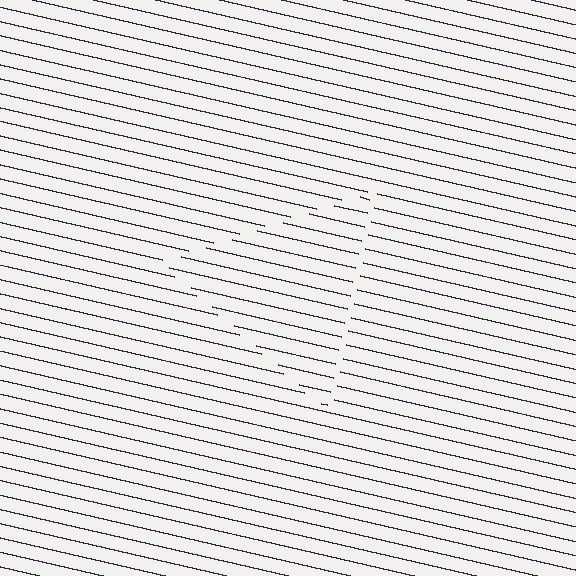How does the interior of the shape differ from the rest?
The interior of the shape contains the same grating, shifted by half a period — the contour is defined by the phase discontinuity where line-ends from the inner and outer gratings abut.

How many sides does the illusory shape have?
3 sides — the line-ends trace a triangle.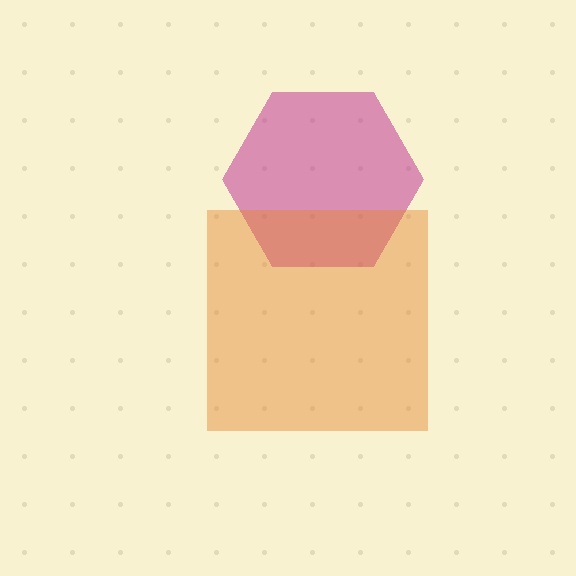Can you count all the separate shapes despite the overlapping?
Yes, there are 2 separate shapes.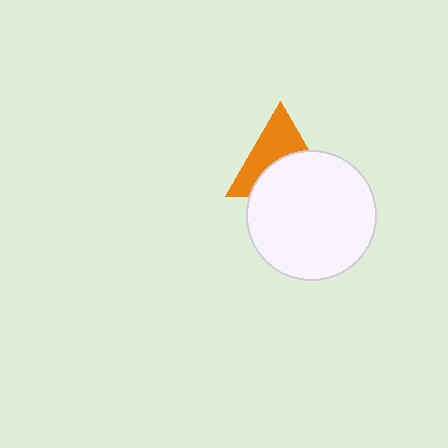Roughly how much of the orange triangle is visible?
About half of it is visible (roughly 50%).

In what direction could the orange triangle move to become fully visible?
The orange triangle could move up. That would shift it out from behind the white circle entirely.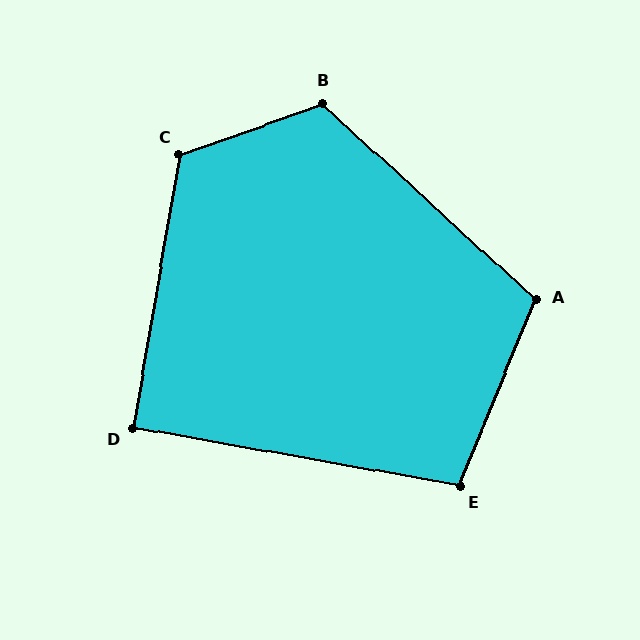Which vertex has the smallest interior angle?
D, at approximately 90 degrees.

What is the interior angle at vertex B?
Approximately 117 degrees (obtuse).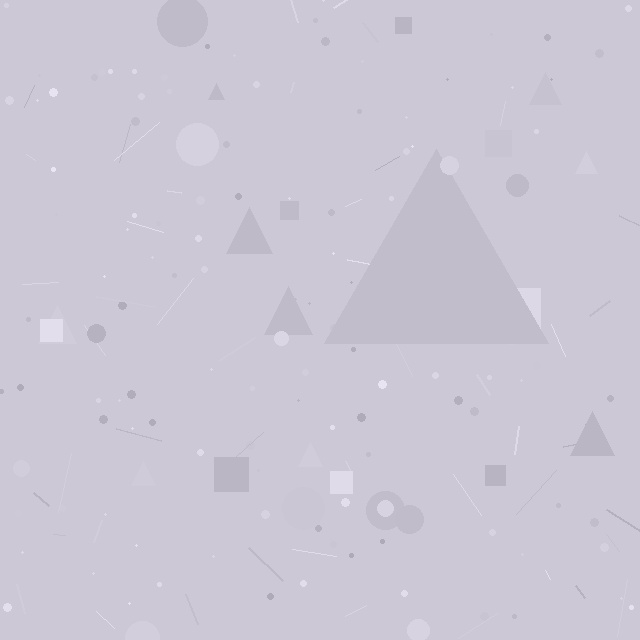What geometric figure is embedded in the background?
A triangle is embedded in the background.